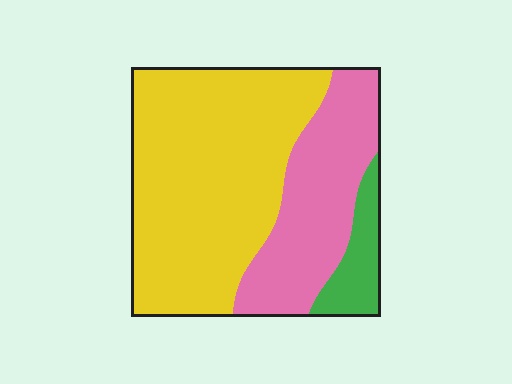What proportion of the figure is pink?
Pink takes up between a quarter and a half of the figure.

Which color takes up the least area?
Green, at roughly 10%.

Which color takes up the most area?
Yellow, at roughly 60%.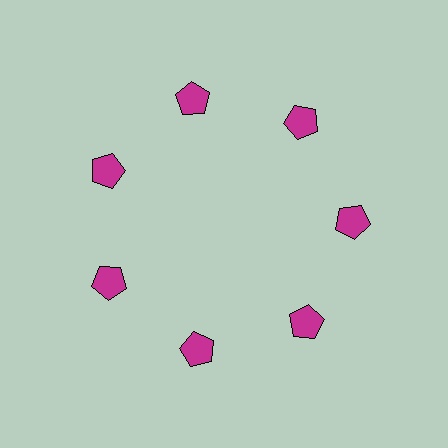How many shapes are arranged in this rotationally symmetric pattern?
There are 7 shapes, arranged in 7 groups of 1.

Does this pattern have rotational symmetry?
Yes, this pattern has 7-fold rotational symmetry. It looks the same after rotating 51 degrees around the center.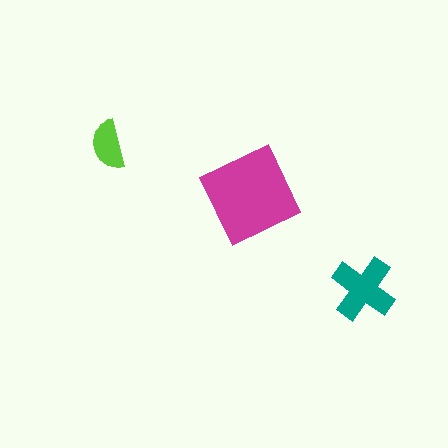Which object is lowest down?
The teal cross is bottommost.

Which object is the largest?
The magenta diamond.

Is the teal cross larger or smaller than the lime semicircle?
Larger.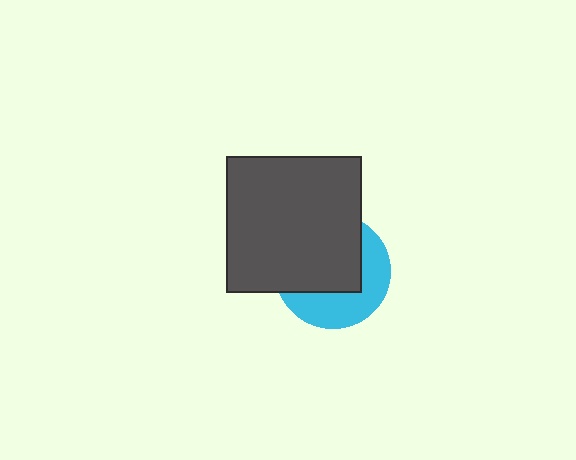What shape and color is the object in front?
The object in front is a dark gray square.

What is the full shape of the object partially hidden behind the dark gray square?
The partially hidden object is a cyan circle.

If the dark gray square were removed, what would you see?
You would see the complete cyan circle.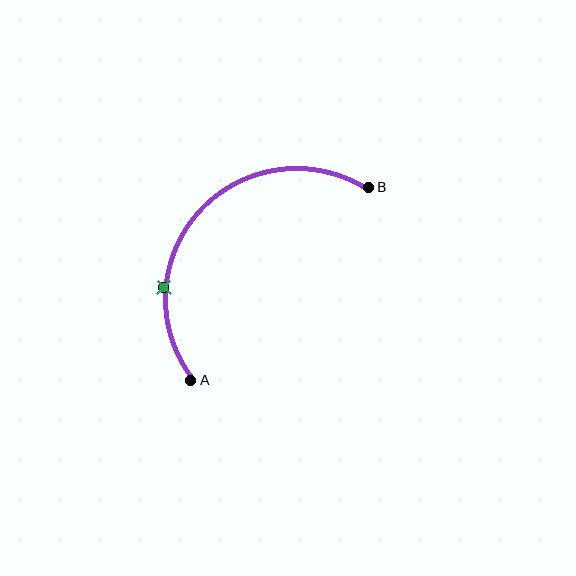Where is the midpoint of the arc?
The arc midpoint is the point on the curve farthest from the straight line joining A and B. It sits above and to the left of that line.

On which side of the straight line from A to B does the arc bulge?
The arc bulges above and to the left of the straight line connecting A and B.